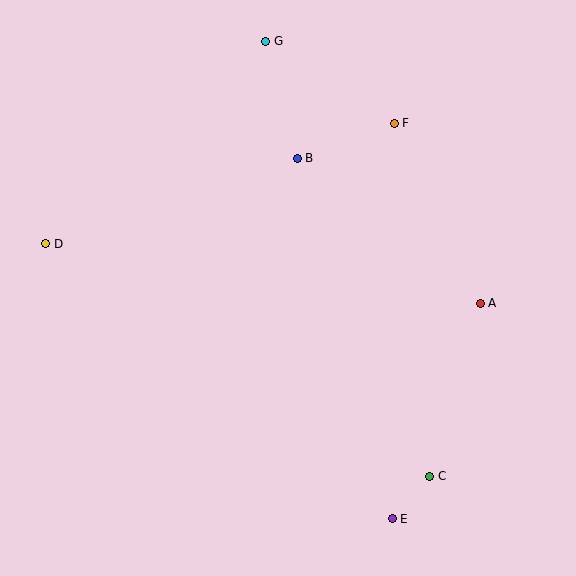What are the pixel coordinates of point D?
Point D is at (46, 244).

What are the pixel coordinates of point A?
Point A is at (480, 303).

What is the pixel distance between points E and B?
The distance between E and B is 373 pixels.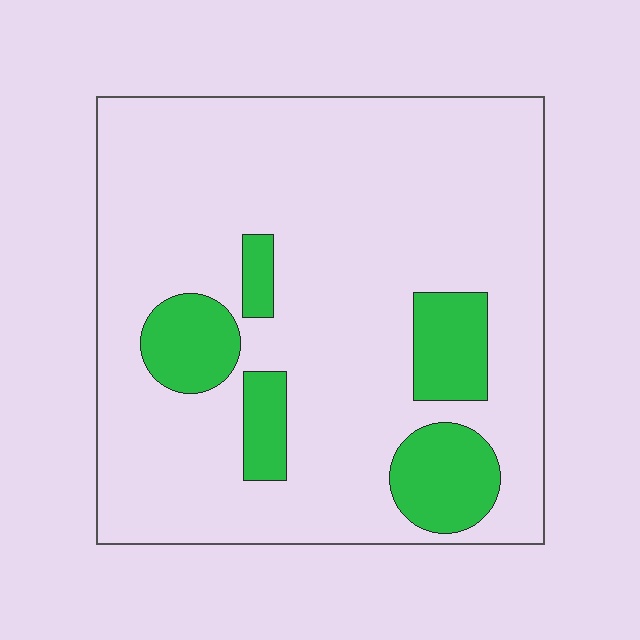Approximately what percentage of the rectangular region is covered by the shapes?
Approximately 15%.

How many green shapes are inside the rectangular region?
5.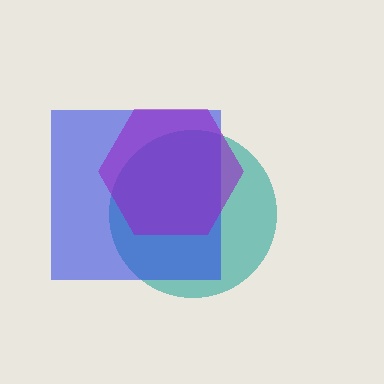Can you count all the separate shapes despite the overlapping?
Yes, there are 3 separate shapes.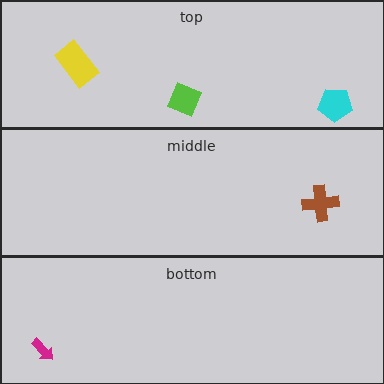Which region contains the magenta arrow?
The bottom region.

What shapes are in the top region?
The lime square, the cyan pentagon, the yellow rectangle.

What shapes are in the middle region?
The brown cross.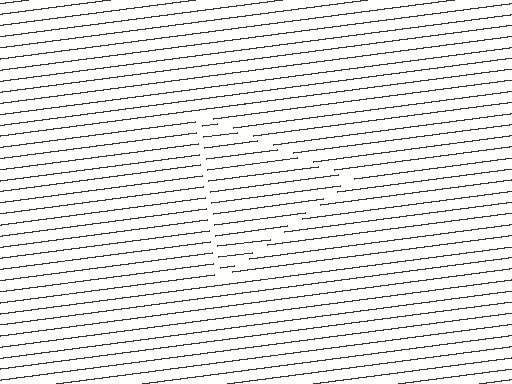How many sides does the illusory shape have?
3 sides — the line-ends trace a triangle.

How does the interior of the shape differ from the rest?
The interior of the shape contains the same grating, shifted by half a period — the contour is defined by the phase discontinuity where line-ends from the inner and outer gratings abut.